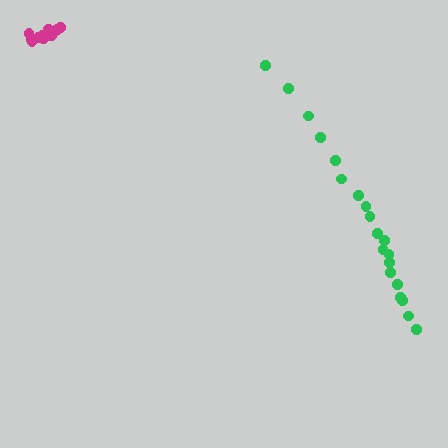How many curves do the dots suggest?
There are 2 distinct paths.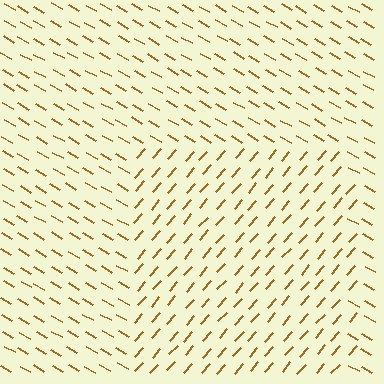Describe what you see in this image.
The image is filled with small brown line segments. A rectangle region in the image has lines oriented differently from the surrounding lines, creating a visible texture boundary.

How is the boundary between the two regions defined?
The boundary is defined purely by a change in line orientation (approximately 79 degrees difference). All lines are the same color and thickness.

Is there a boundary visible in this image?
Yes, there is a texture boundary formed by a change in line orientation.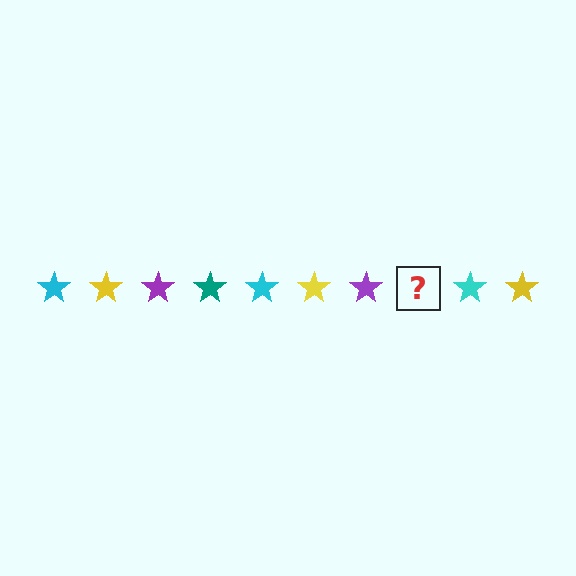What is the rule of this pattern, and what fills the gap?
The rule is that the pattern cycles through cyan, yellow, purple, teal stars. The gap should be filled with a teal star.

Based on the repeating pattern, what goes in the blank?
The blank should be a teal star.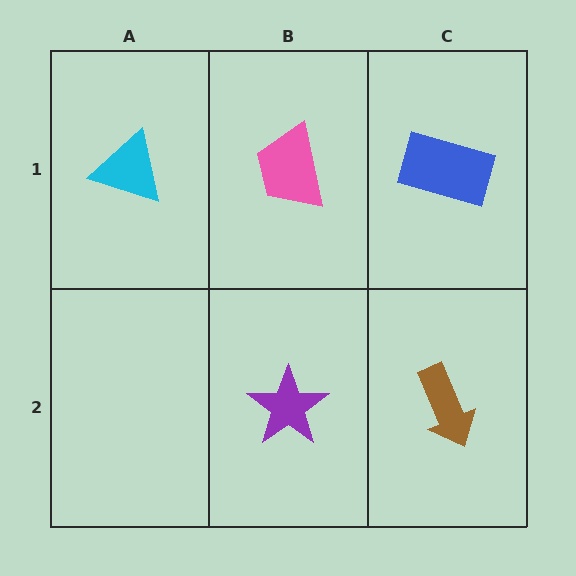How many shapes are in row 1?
3 shapes.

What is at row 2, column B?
A purple star.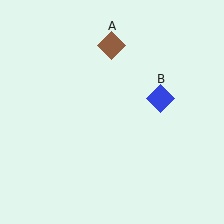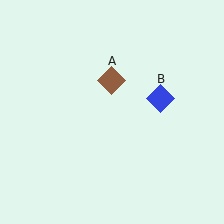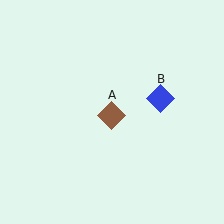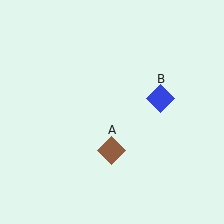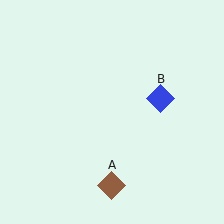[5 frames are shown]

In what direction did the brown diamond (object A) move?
The brown diamond (object A) moved down.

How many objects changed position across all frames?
1 object changed position: brown diamond (object A).